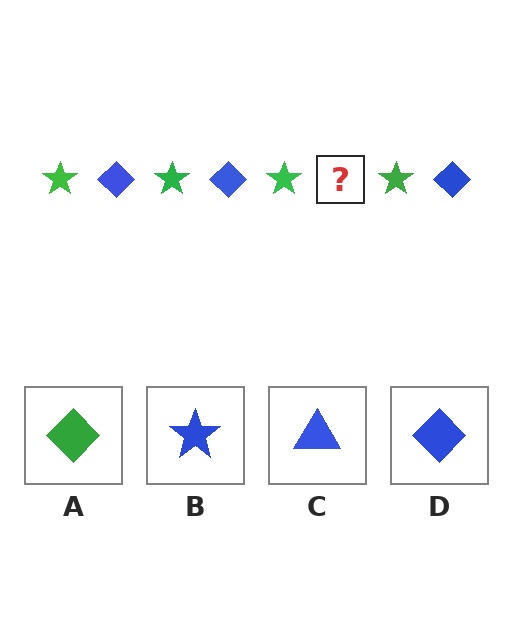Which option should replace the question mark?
Option D.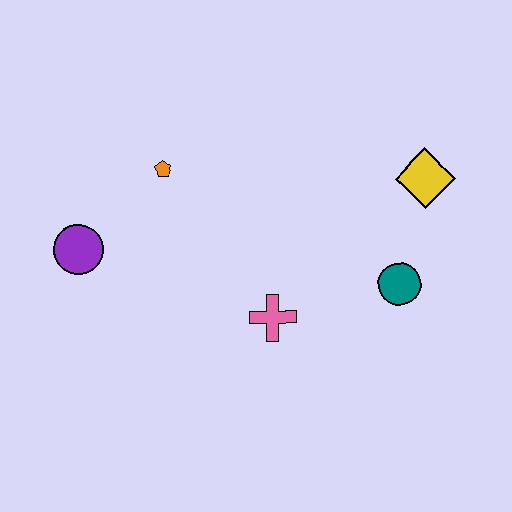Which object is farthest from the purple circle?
The yellow diamond is farthest from the purple circle.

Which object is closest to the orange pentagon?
The purple circle is closest to the orange pentagon.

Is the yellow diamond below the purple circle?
No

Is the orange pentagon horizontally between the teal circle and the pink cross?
No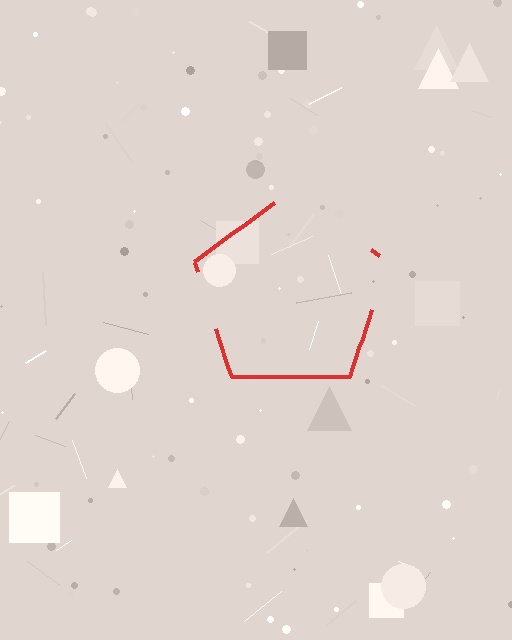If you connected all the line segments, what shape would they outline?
They would outline a pentagon.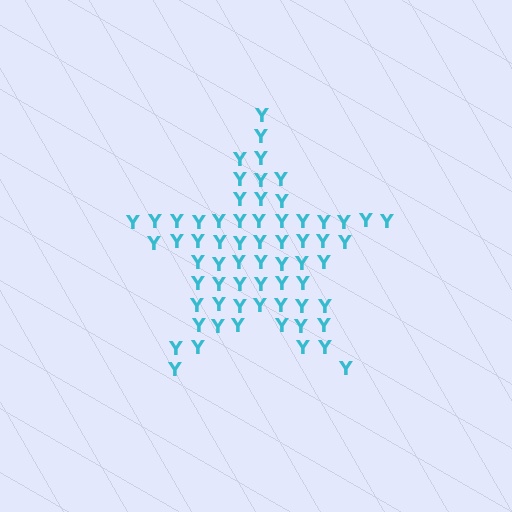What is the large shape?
The large shape is a star.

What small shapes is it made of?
It is made of small letter Y's.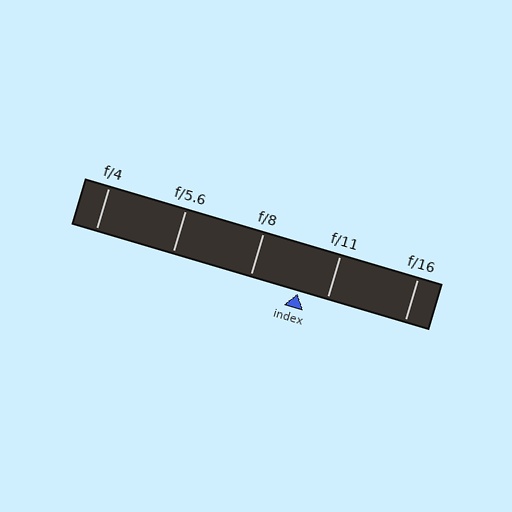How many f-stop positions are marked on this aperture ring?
There are 5 f-stop positions marked.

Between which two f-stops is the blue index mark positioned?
The index mark is between f/8 and f/11.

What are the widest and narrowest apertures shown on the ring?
The widest aperture shown is f/4 and the narrowest is f/16.